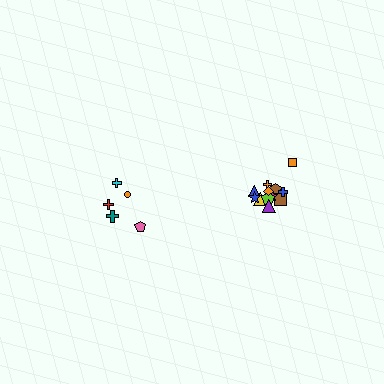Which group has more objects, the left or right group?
The right group.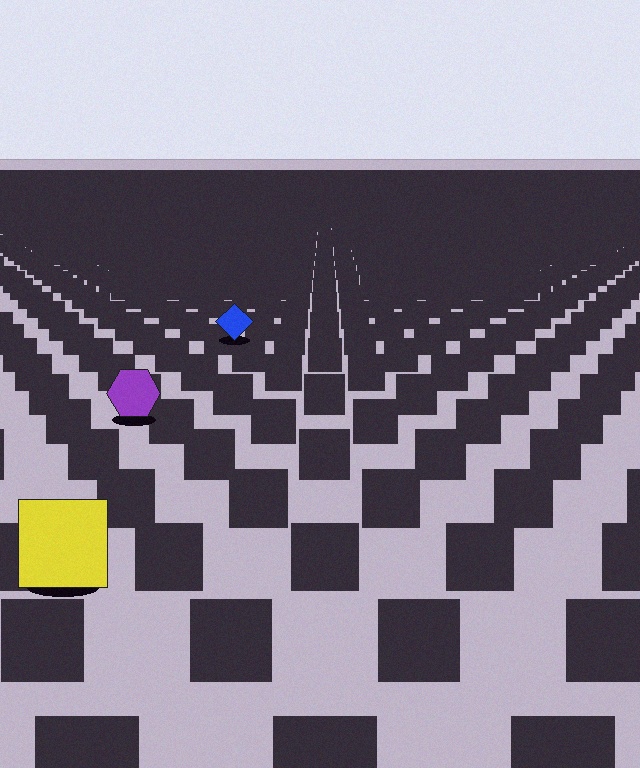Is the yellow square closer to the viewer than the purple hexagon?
Yes. The yellow square is closer — you can tell from the texture gradient: the ground texture is coarser near it.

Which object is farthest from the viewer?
The blue diamond is farthest from the viewer. It appears smaller and the ground texture around it is denser.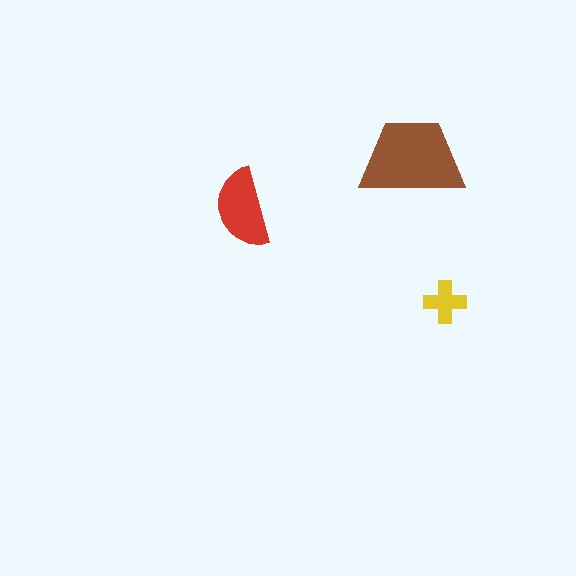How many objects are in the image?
There are 3 objects in the image.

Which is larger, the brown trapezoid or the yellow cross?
The brown trapezoid.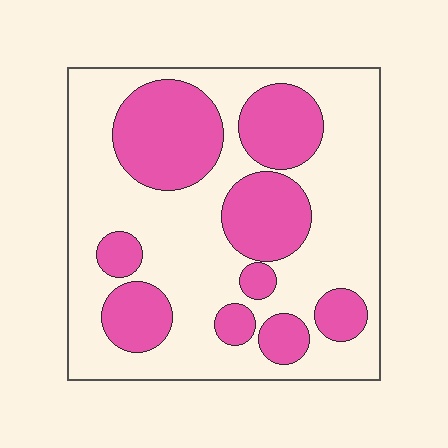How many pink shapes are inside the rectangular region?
9.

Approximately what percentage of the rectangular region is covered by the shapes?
Approximately 35%.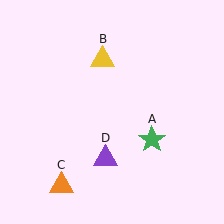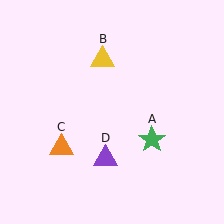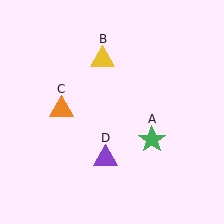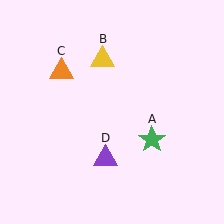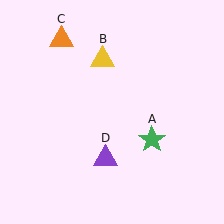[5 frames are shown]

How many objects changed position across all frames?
1 object changed position: orange triangle (object C).